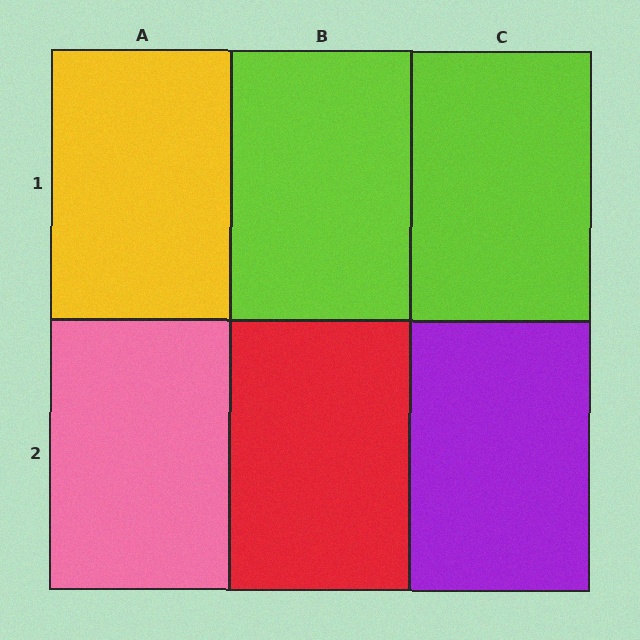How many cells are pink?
1 cell is pink.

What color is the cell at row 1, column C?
Lime.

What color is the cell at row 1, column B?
Lime.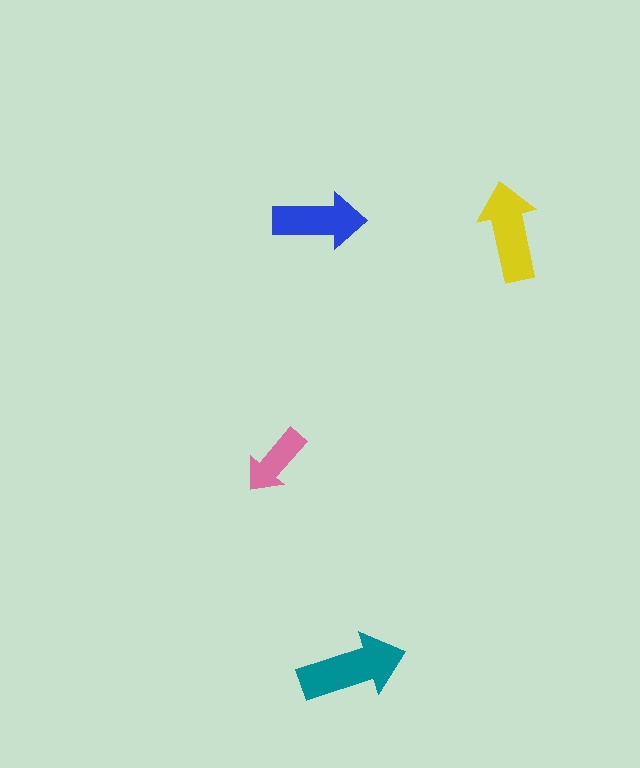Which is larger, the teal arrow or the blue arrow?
The teal one.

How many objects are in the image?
There are 4 objects in the image.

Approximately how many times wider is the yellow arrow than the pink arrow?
About 1.5 times wider.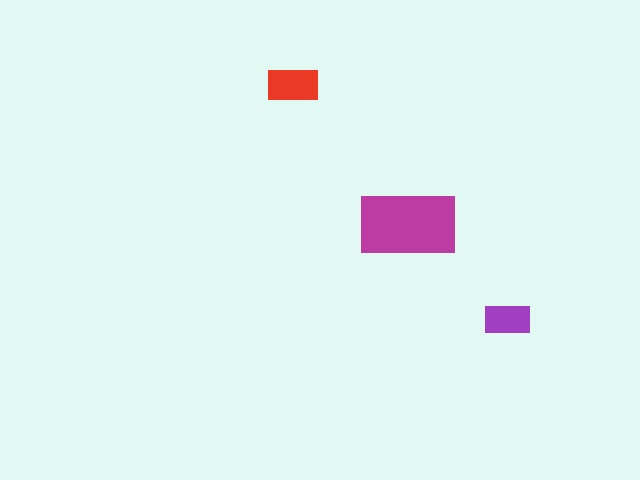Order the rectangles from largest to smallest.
the magenta one, the red one, the purple one.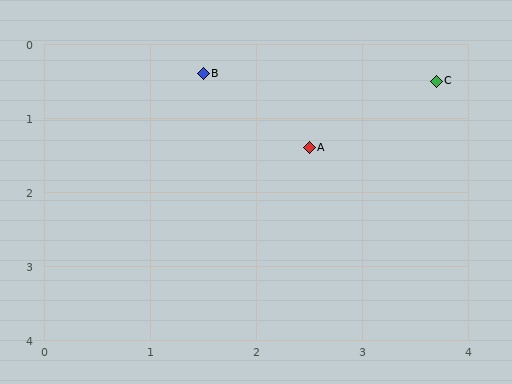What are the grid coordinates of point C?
Point C is at approximately (3.7, 0.5).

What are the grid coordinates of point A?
Point A is at approximately (2.5, 1.4).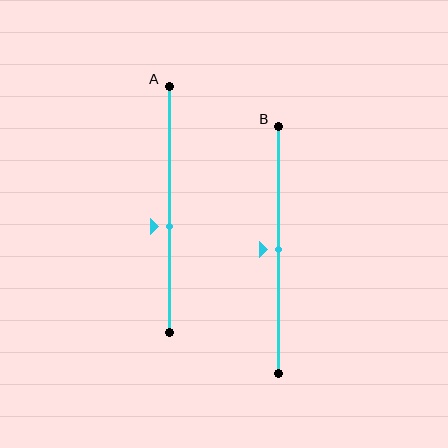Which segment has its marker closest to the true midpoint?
Segment B has its marker closest to the true midpoint.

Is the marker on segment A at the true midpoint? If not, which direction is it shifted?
No, the marker on segment A is shifted downward by about 7% of the segment length.